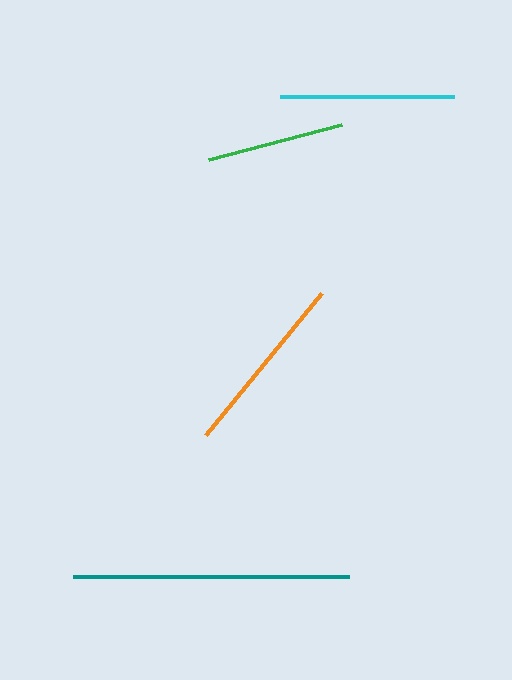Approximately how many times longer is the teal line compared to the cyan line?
The teal line is approximately 1.6 times the length of the cyan line.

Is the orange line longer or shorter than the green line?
The orange line is longer than the green line.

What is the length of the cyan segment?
The cyan segment is approximately 174 pixels long.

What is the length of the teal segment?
The teal segment is approximately 276 pixels long.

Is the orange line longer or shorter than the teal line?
The teal line is longer than the orange line.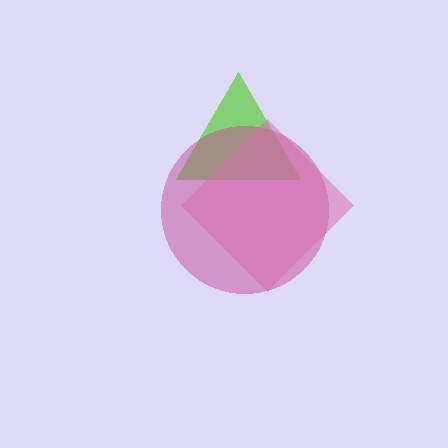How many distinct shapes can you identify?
There are 3 distinct shapes: a lime triangle, a magenta circle, a pink diamond.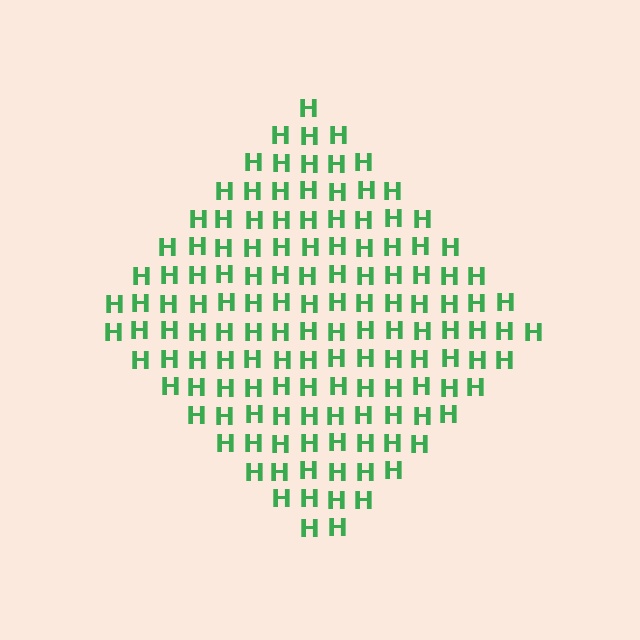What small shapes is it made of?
It is made of small letter H's.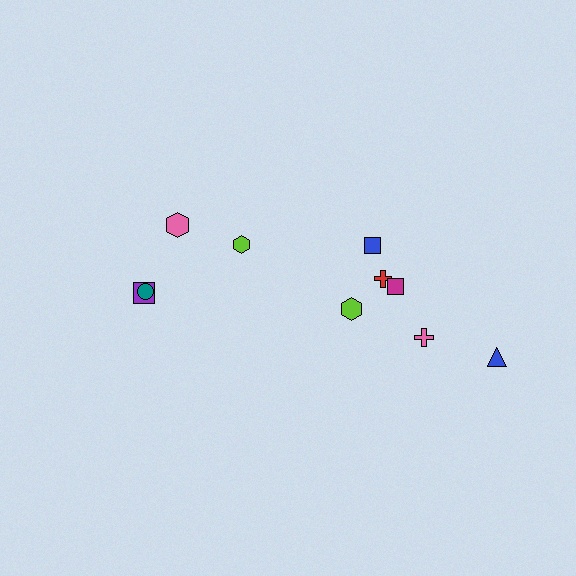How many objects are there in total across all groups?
There are 10 objects.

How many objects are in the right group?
There are 6 objects.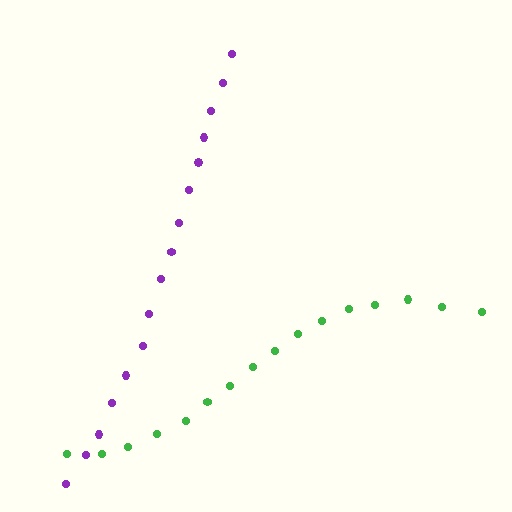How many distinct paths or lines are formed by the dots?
There are 2 distinct paths.